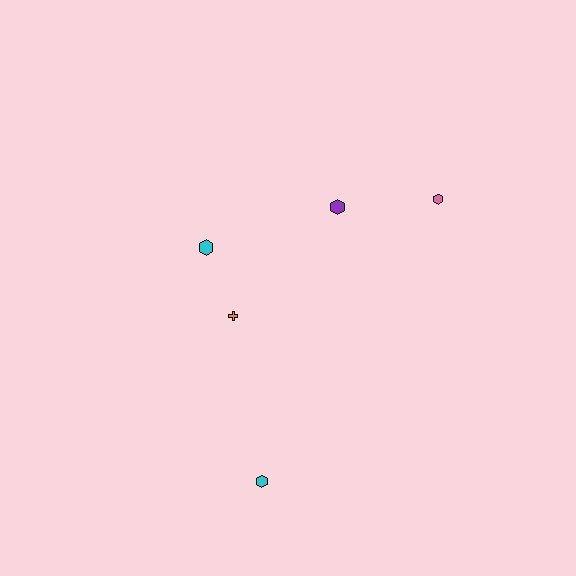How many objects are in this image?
There are 5 objects.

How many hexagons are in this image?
There are 4 hexagons.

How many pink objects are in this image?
There is 1 pink object.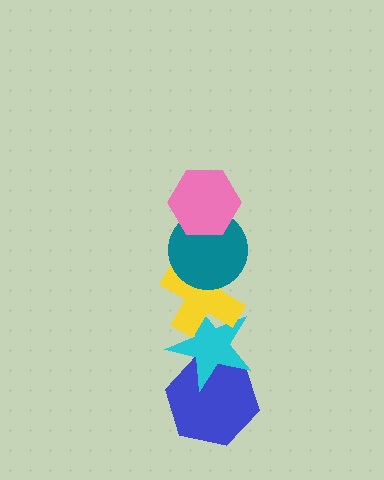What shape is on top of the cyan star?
The yellow cross is on top of the cyan star.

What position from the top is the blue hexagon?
The blue hexagon is 5th from the top.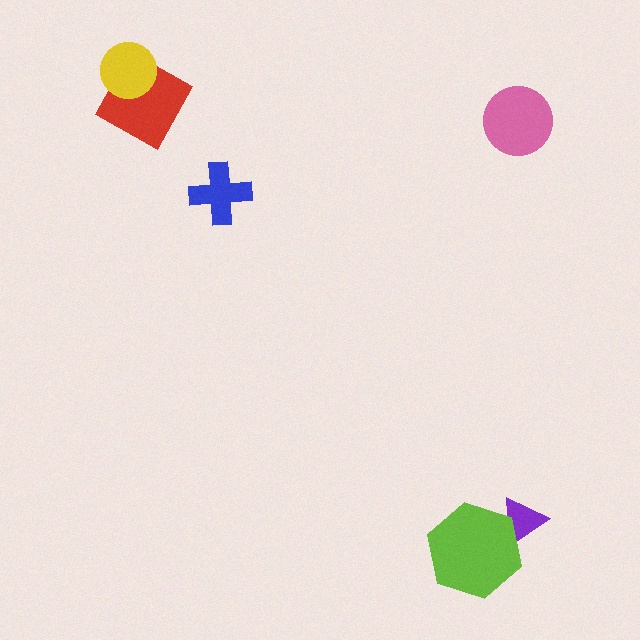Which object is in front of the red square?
The yellow circle is in front of the red square.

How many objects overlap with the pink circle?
0 objects overlap with the pink circle.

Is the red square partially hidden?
Yes, it is partially covered by another shape.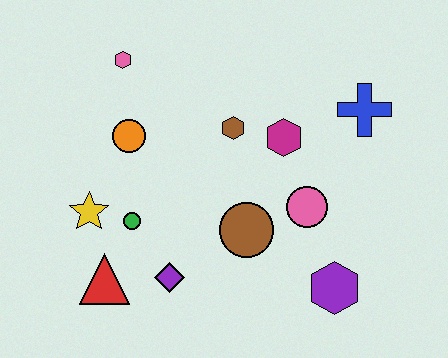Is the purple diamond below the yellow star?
Yes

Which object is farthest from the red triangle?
The blue cross is farthest from the red triangle.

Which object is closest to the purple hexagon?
The pink circle is closest to the purple hexagon.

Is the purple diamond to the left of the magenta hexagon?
Yes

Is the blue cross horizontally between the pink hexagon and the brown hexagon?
No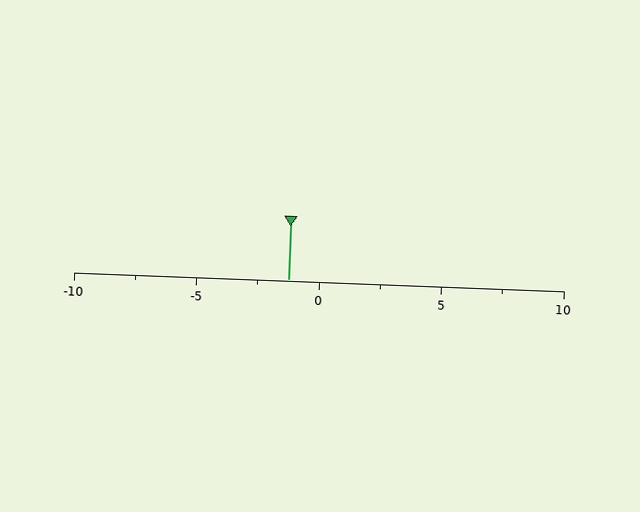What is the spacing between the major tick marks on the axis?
The major ticks are spaced 5 apart.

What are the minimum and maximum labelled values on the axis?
The axis runs from -10 to 10.